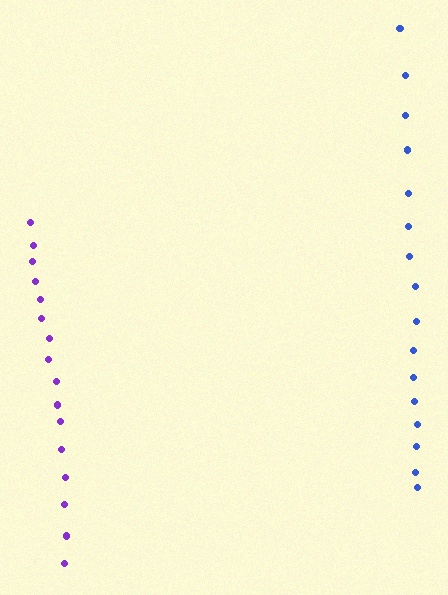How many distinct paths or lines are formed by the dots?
There are 2 distinct paths.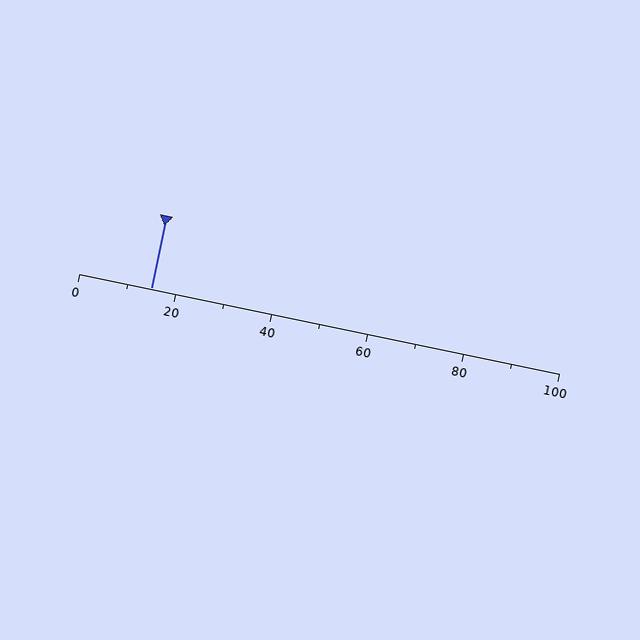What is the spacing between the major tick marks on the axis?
The major ticks are spaced 20 apart.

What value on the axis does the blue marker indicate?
The marker indicates approximately 15.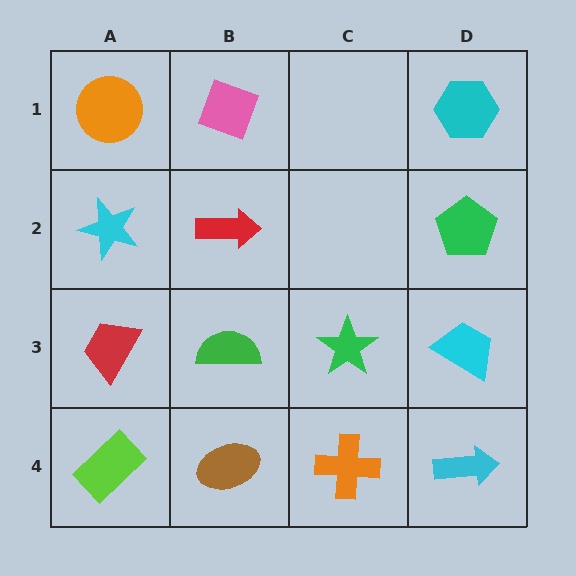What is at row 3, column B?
A green semicircle.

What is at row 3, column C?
A green star.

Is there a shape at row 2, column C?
No, that cell is empty.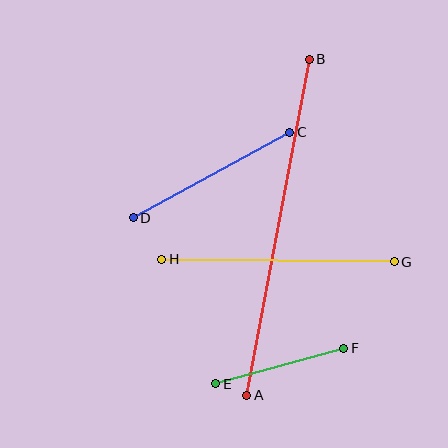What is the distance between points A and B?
The distance is approximately 342 pixels.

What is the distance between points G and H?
The distance is approximately 233 pixels.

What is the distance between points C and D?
The distance is approximately 178 pixels.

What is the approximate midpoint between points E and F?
The midpoint is at approximately (280, 366) pixels.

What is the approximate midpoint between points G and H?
The midpoint is at approximately (278, 260) pixels.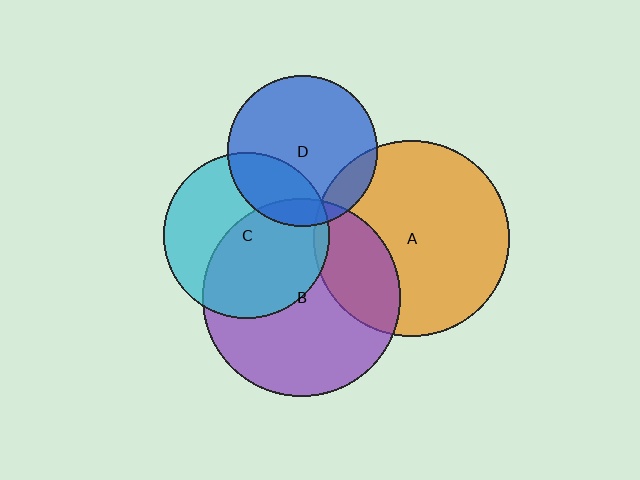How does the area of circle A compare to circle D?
Approximately 1.7 times.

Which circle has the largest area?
Circle B (purple).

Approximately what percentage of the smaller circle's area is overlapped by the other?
Approximately 25%.